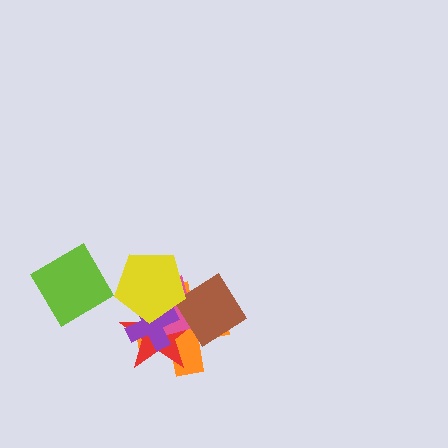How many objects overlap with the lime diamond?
0 objects overlap with the lime diamond.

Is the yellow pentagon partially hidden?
No, no other shape covers it.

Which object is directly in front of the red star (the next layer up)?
The pink rectangle is directly in front of the red star.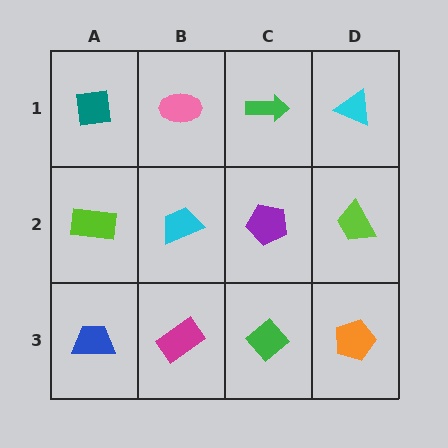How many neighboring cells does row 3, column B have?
3.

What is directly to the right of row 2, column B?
A purple pentagon.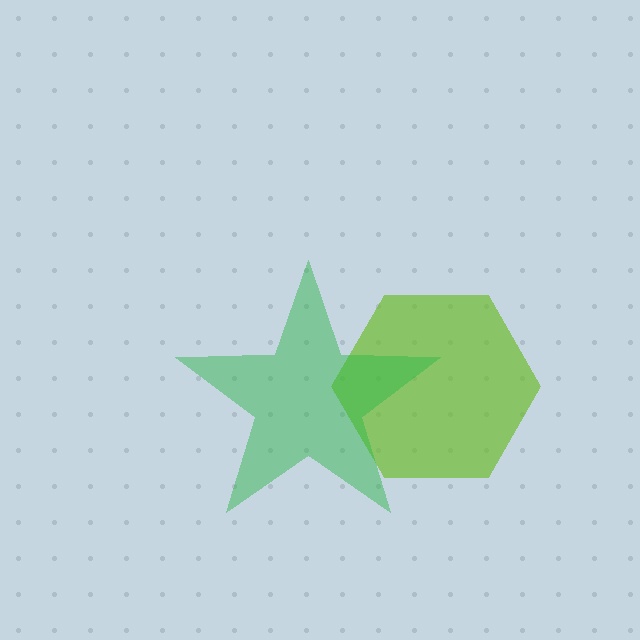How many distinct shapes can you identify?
There are 2 distinct shapes: a lime hexagon, a green star.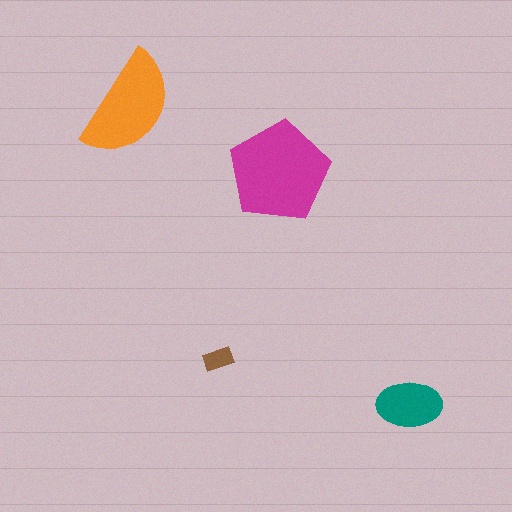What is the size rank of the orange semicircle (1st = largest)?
2nd.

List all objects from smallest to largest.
The brown rectangle, the teal ellipse, the orange semicircle, the magenta pentagon.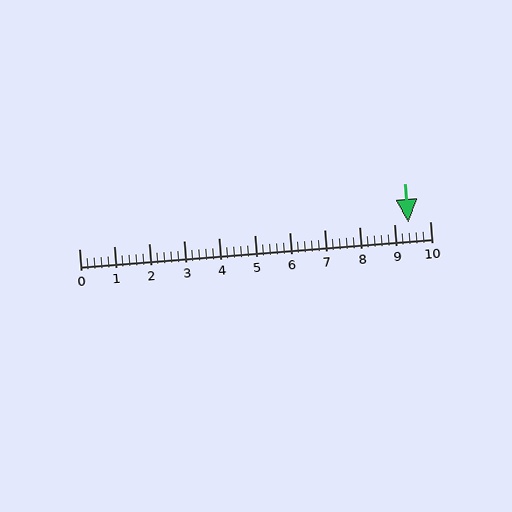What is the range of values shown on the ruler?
The ruler shows values from 0 to 10.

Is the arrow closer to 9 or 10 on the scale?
The arrow is closer to 9.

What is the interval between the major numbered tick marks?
The major tick marks are spaced 1 units apart.